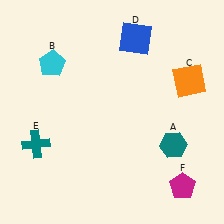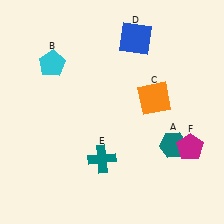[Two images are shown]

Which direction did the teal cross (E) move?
The teal cross (E) moved right.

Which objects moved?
The objects that moved are: the orange square (C), the teal cross (E), the magenta pentagon (F).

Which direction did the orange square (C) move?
The orange square (C) moved left.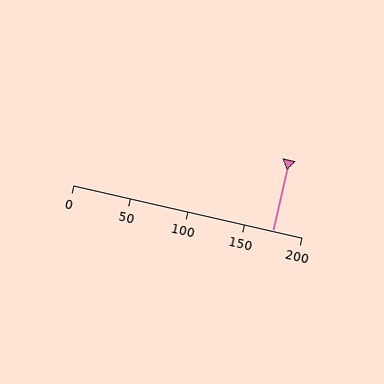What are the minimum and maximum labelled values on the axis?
The axis runs from 0 to 200.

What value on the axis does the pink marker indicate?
The marker indicates approximately 175.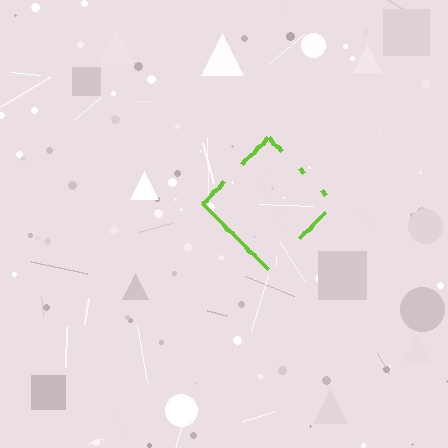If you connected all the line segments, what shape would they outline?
They would outline a diamond.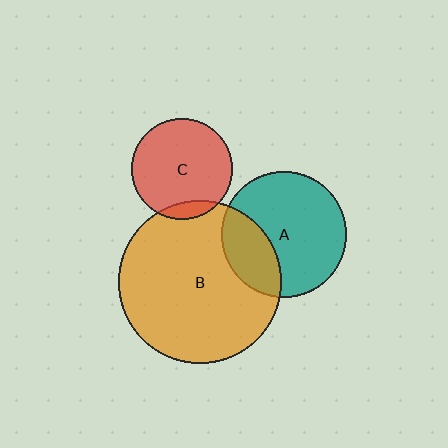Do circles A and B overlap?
Yes.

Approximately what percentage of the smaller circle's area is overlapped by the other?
Approximately 30%.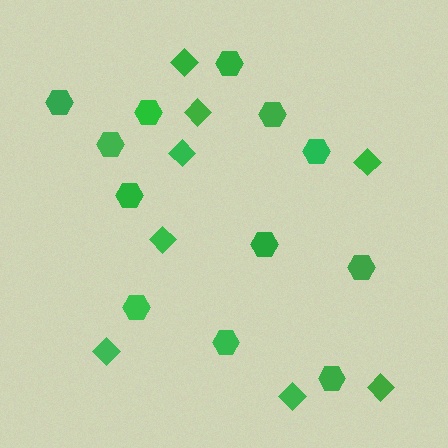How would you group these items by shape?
There are 2 groups: one group of hexagons (12) and one group of diamonds (8).